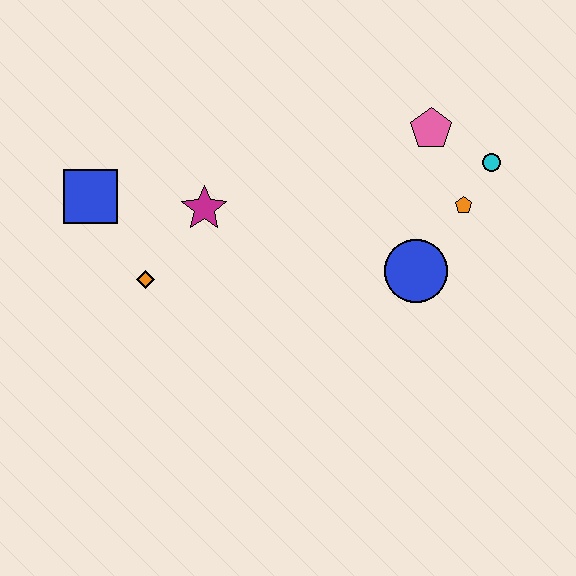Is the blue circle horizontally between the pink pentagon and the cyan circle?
No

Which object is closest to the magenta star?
The orange diamond is closest to the magenta star.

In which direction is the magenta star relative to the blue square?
The magenta star is to the right of the blue square.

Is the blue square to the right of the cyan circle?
No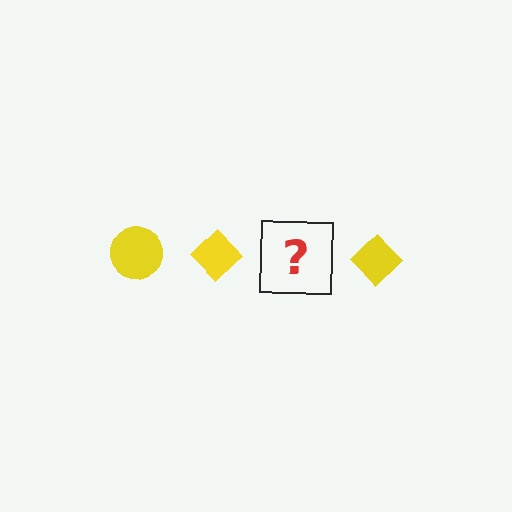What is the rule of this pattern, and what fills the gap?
The rule is that the pattern cycles through circle, diamond shapes in yellow. The gap should be filled with a yellow circle.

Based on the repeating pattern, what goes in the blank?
The blank should be a yellow circle.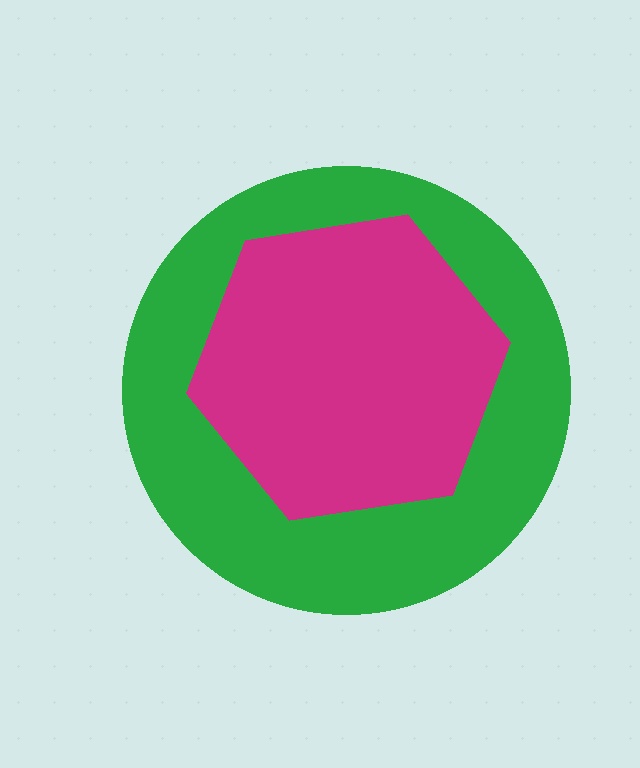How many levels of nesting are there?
2.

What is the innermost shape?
The magenta hexagon.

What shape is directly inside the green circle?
The magenta hexagon.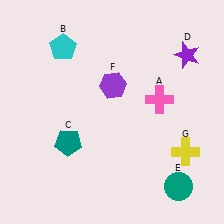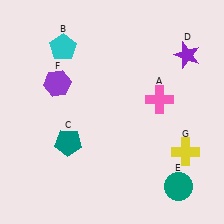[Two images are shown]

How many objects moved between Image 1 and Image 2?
1 object moved between the two images.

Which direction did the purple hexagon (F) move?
The purple hexagon (F) moved left.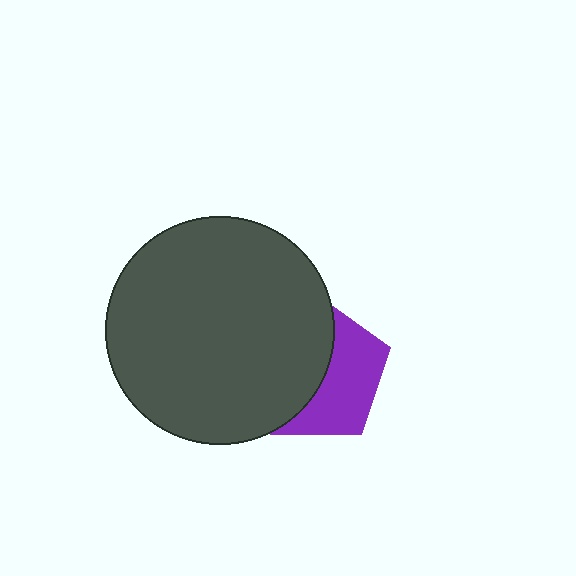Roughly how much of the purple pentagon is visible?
About half of it is visible (roughly 47%).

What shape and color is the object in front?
The object in front is a dark gray circle.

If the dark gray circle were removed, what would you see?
You would see the complete purple pentagon.